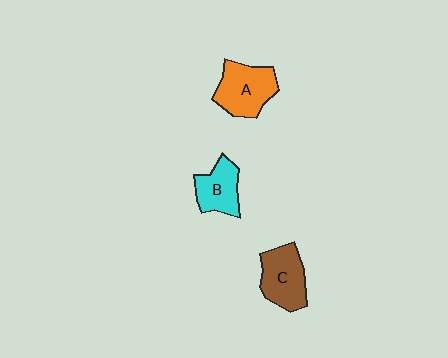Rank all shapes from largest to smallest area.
From largest to smallest: A (orange), C (brown), B (cyan).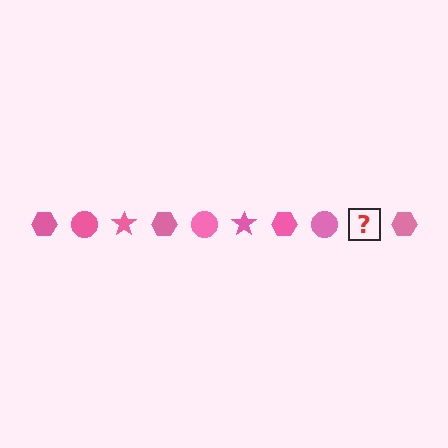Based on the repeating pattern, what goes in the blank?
The blank should be a pink star.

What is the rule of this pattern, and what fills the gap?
The rule is that the pattern cycles through hexagon, circle, star shapes in pink. The gap should be filled with a pink star.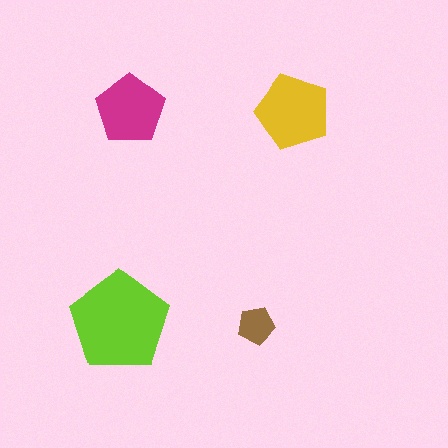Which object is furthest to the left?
The lime pentagon is leftmost.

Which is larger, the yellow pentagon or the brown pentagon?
The yellow one.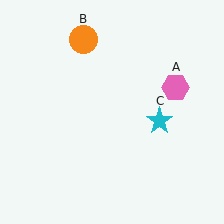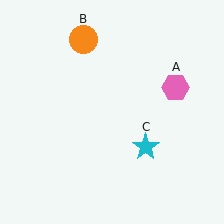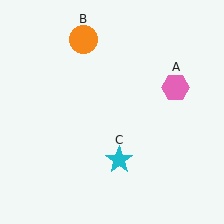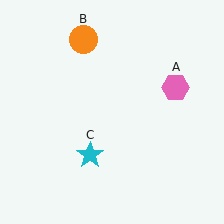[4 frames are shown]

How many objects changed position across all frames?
1 object changed position: cyan star (object C).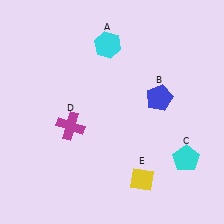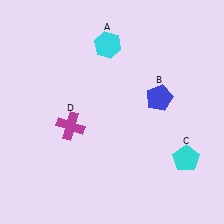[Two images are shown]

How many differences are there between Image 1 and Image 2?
There is 1 difference between the two images.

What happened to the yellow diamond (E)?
The yellow diamond (E) was removed in Image 2. It was in the bottom-right area of Image 1.